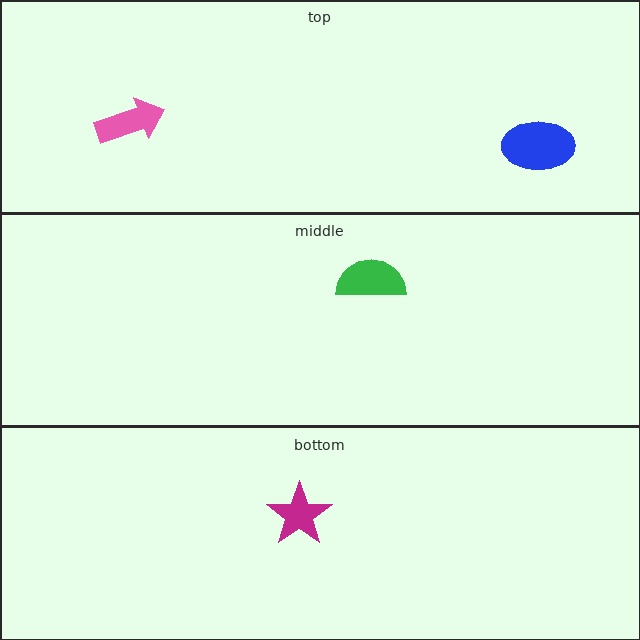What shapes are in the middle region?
The green semicircle.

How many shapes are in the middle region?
1.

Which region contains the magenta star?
The bottom region.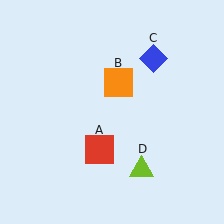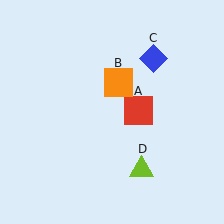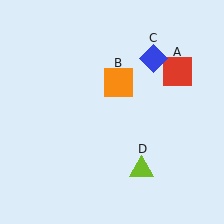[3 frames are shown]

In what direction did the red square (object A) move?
The red square (object A) moved up and to the right.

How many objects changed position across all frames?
1 object changed position: red square (object A).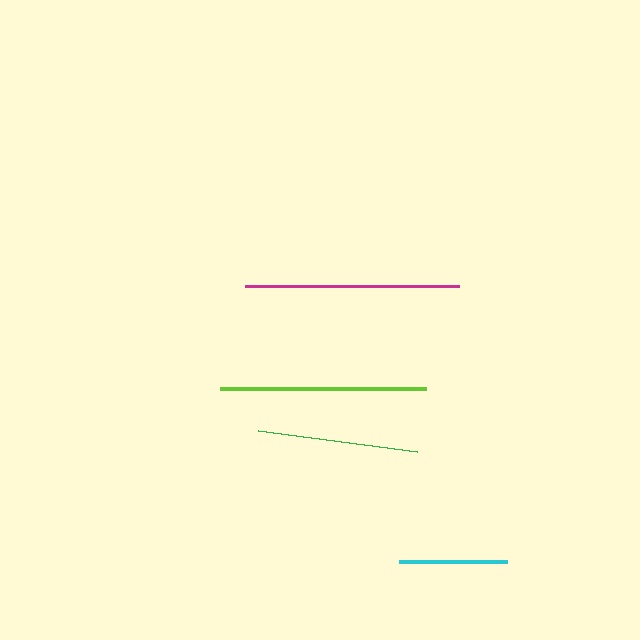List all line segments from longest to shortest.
From longest to shortest: magenta, lime, green, cyan.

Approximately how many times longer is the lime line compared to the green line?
The lime line is approximately 1.3 times the length of the green line.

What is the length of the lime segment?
The lime segment is approximately 206 pixels long.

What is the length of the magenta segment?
The magenta segment is approximately 214 pixels long.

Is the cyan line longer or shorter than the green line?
The green line is longer than the cyan line.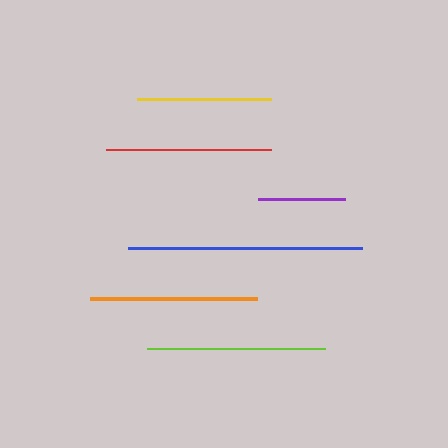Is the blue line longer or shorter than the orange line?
The blue line is longer than the orange line.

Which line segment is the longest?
The blue line is the longest at approximately 234 pixels.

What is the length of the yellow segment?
The yellow segment is approximately 134 pixels long.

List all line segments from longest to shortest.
From longest to shortest: blue, lime, orange, red, yellow, purple.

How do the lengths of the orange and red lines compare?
The orange and red lines are approximately the same length.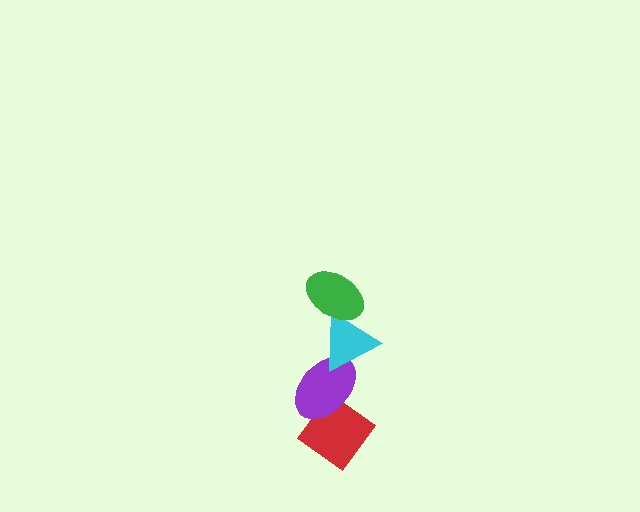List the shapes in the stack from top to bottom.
From top to bottom: the green ellipse, the cyan triangle, the purple ellipse, the red diamond.